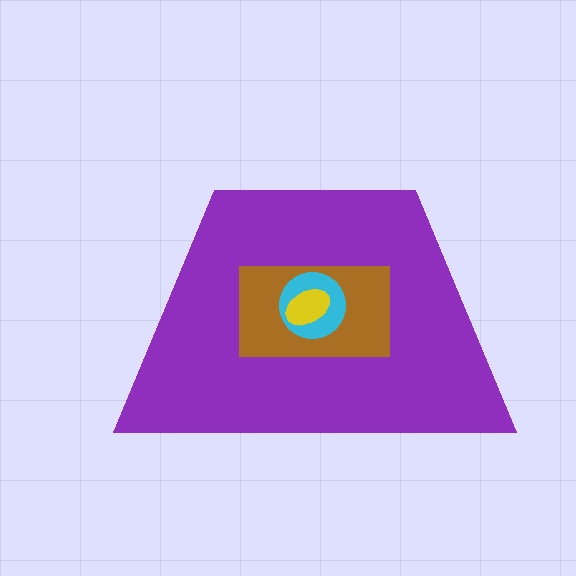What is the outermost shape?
The purple trapezoid.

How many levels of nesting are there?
4.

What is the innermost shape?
The yellow ellipse.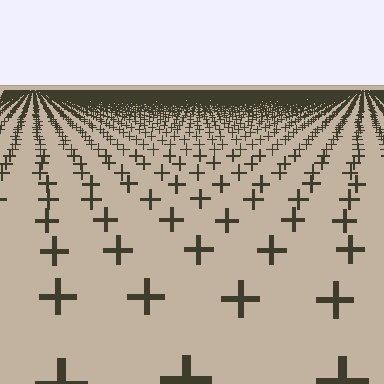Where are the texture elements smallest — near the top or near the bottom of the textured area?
Near the top.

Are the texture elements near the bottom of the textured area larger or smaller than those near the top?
Larger. Near the bottom, elements are closer to the viewer and appear at a bigger on-screen size.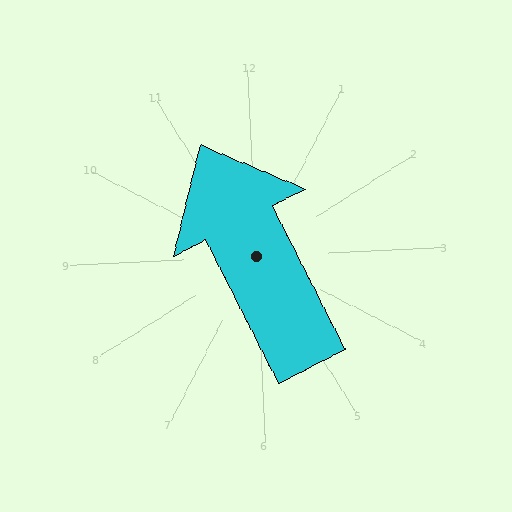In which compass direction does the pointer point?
Northwest.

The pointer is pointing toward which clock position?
Roughly 11 o'clock.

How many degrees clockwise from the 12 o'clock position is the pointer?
Approximately 336 degrees.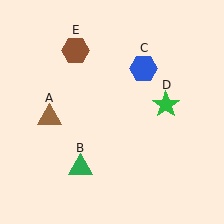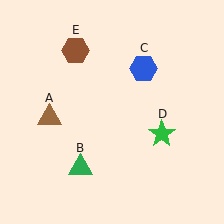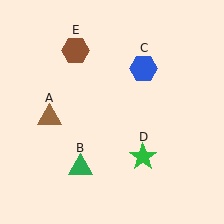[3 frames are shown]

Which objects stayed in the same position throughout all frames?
Brown triangle (object A) and green triangle (object B) and blue hexagon (object C) and brown hexagon (object E) remained stationary.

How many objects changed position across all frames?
1 object changed position: green star (object D).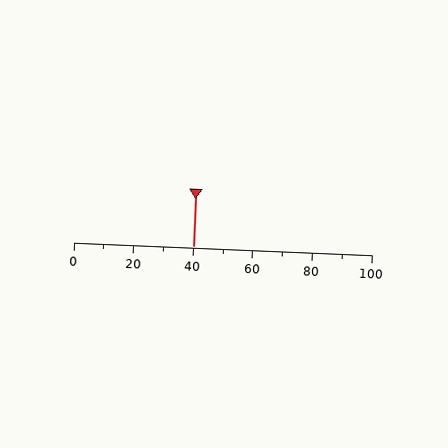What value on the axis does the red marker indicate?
The marker indicates approximately 40.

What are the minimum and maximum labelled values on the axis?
The axis runs from 0 to 100.